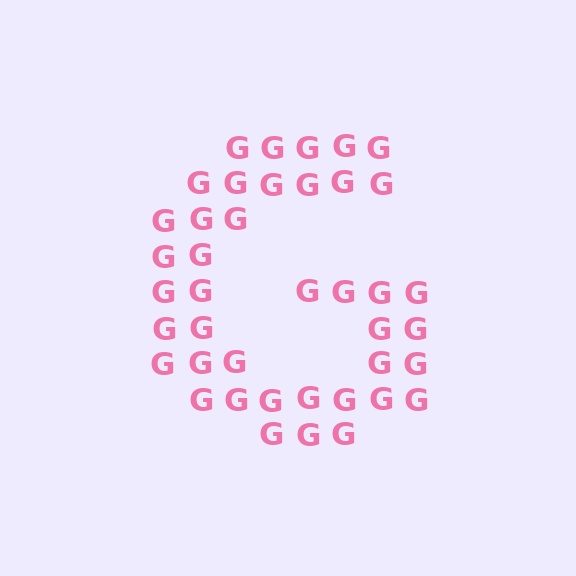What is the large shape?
The large shape is the letter G.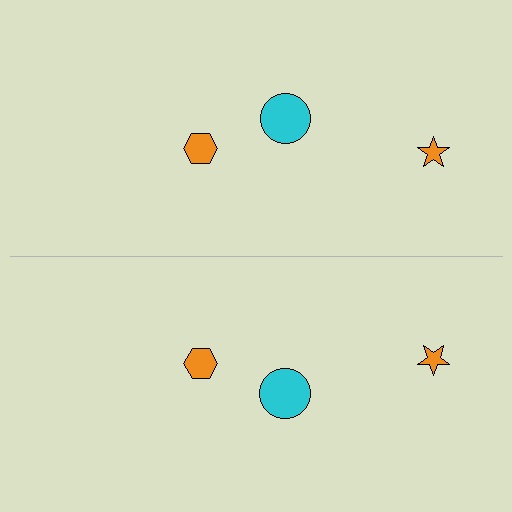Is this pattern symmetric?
Yes, this pattern has bilateral (reflection) symmetry.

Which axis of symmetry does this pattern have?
The pattern has a horizontal axis of symmetry running through the center of the image.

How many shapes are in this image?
There are 6 shapes in this image.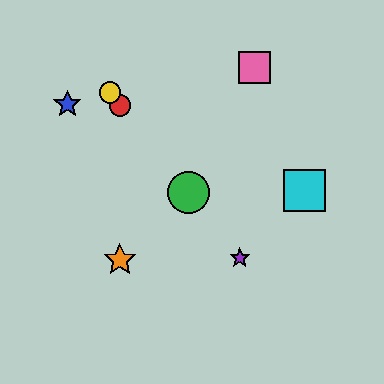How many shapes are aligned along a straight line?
4 shapes (the red circle, the green circle, the yellow circle, the purple star) are aligned along a straight line.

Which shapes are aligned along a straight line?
The red circle, the green circle, the yellow circle, the purple star are aligned along a straight line.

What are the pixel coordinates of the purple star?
The purple star is at (240, 258).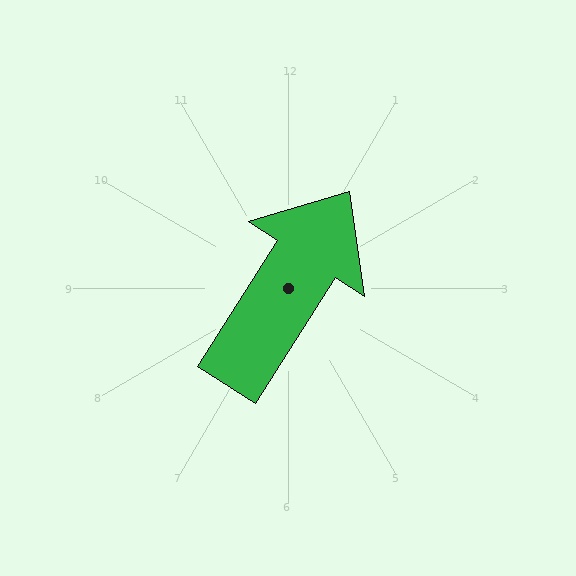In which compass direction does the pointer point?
Northeast.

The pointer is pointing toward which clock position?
Roughly 1 o'clock.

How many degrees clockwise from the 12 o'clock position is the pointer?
Approximately 33 degrees.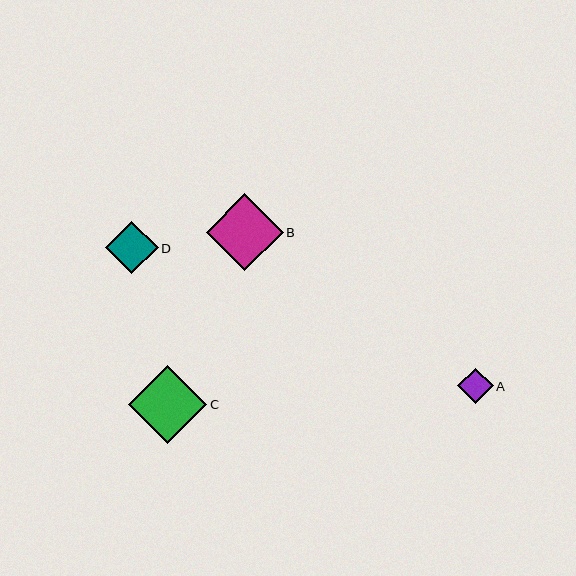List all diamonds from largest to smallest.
From largest to smallest: C, B, D, A.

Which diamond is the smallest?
Diamond A is the smallest with a size of approximately 36 pixels.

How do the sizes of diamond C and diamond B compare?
Diamond C and diamond B are approximately the same size.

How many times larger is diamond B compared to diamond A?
Diamond B is approximately 2.2 times the size of diamond A.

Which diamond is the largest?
Diamond C is the largest with a size of approximately 78 pixels.